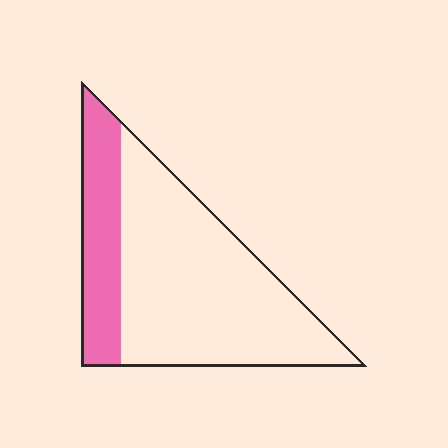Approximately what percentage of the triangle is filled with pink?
Approximately 25%.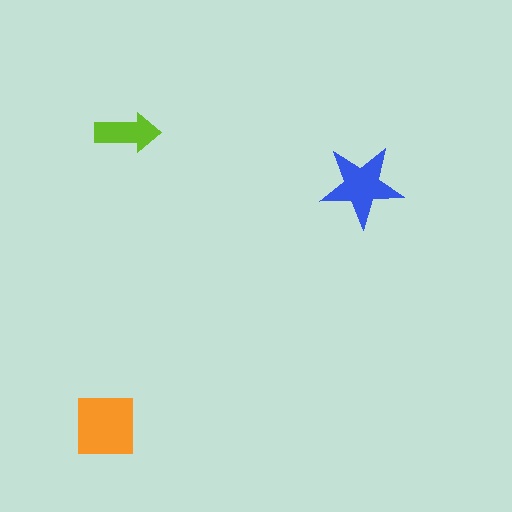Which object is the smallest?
The lime arrow.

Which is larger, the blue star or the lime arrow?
The blue star.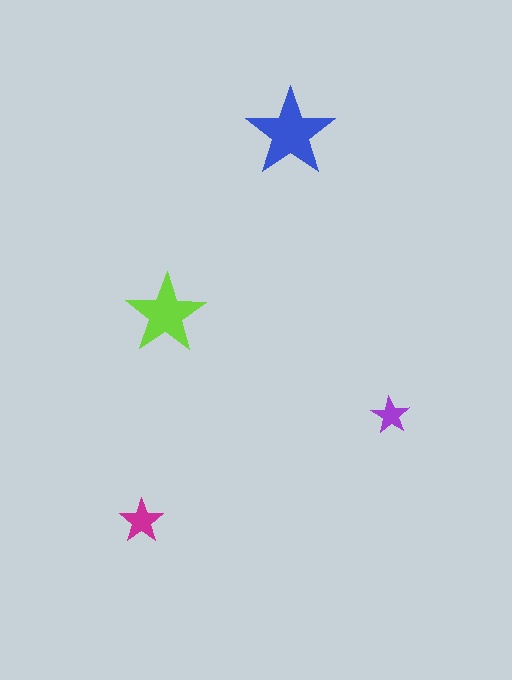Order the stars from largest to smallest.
the blue one, the lime one, the magenta one, the purple one.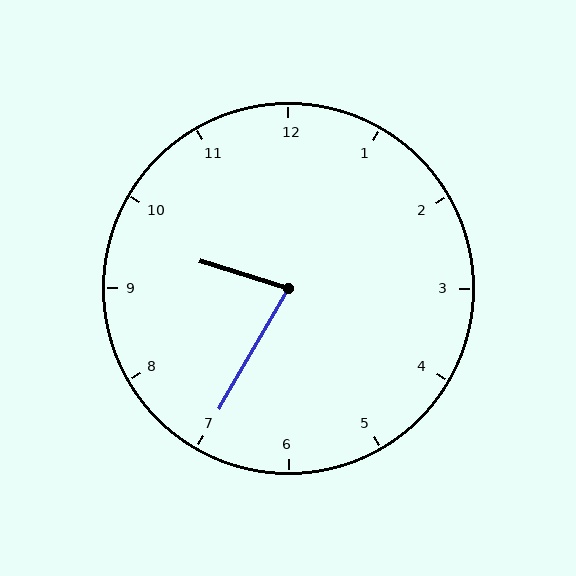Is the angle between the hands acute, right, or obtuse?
It is acute.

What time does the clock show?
9:35.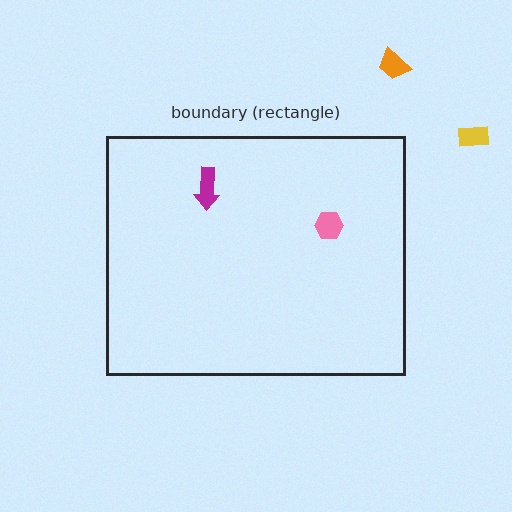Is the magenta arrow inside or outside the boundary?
Inside.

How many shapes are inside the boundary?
2 inside, 2 outside.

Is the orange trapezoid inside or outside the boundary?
Outside.